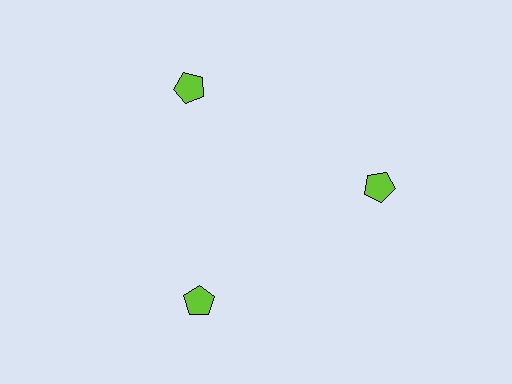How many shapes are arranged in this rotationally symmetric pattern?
There are 3 shapes, arranged in 3 groups of 1.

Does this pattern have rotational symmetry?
Yes, this pattern has 3-fold rotational symmetry. It looks the same after rotating 120 degrees around the center.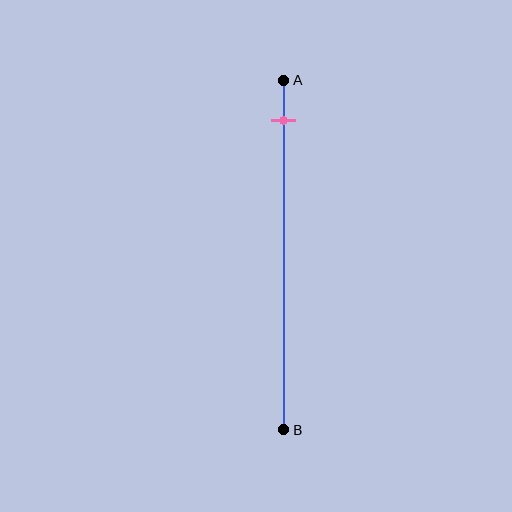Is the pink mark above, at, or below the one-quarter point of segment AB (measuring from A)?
The pink mark is above the one-quarter point of segment AB.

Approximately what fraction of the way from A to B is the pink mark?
The pink mark is approximately 10% of the way from A to B.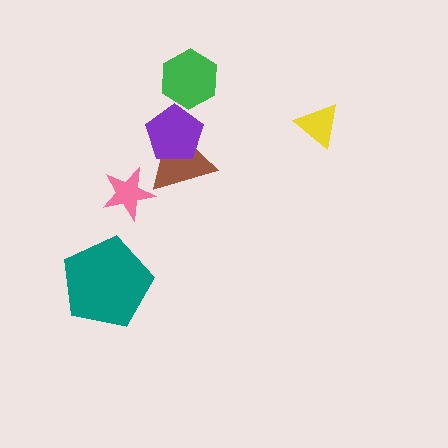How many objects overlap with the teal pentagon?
0 objects overlap with the teal pentagon.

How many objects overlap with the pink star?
0 objects overlap with the pink star.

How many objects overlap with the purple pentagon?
1 object overlaps with the purple pentagon.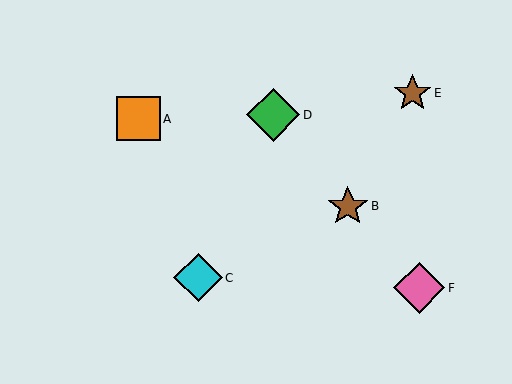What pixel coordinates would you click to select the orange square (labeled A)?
Click at (138, 119) to select the orange square A.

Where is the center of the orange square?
The center of the orange square is at (138, 119).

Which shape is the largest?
The green diamond (labeled D) is the largest.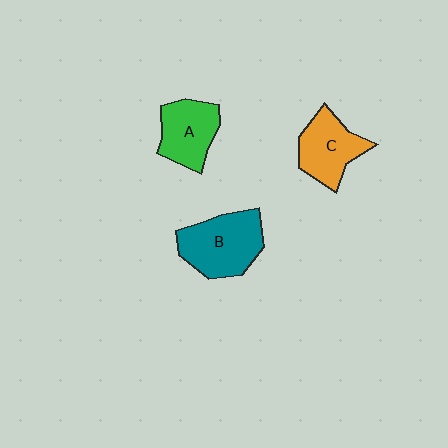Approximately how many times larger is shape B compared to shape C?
Approximately 1.2 times.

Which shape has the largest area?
Shape B (teal).